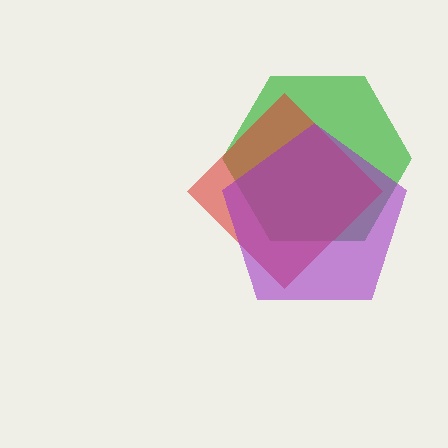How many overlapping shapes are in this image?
There are 3 overlapping shapes in the image.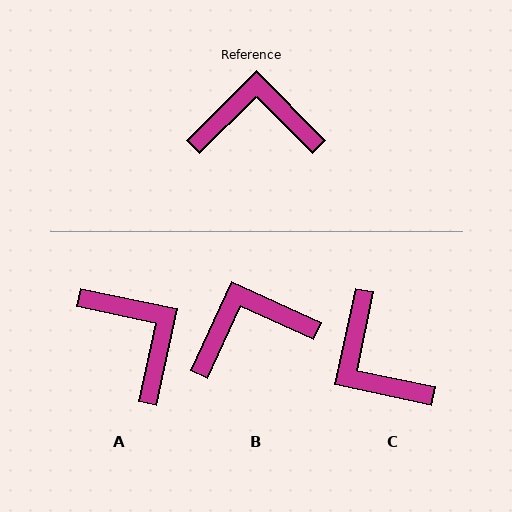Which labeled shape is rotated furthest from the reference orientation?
C, about 123 degrees away.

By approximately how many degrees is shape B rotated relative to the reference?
Approximately 20 degrees counter-clockwise.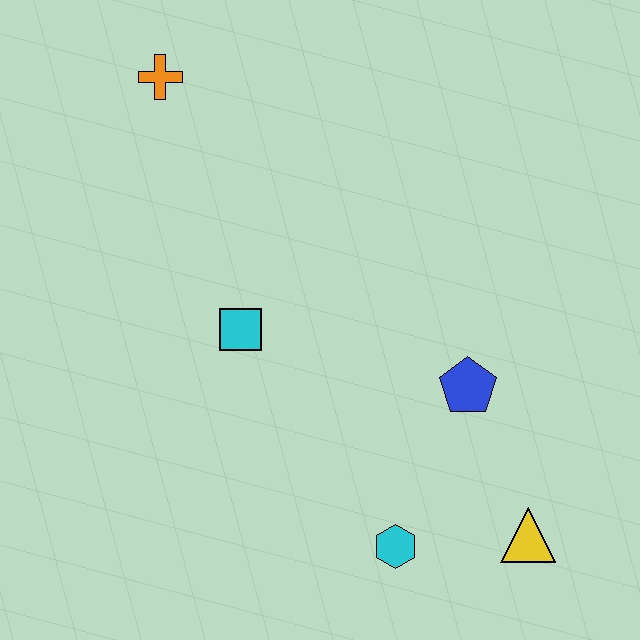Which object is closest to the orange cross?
The cyan square is closest to the orange cross.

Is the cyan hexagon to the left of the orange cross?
No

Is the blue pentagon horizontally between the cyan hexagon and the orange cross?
No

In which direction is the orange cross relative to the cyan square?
The orange cross is above the cyan square.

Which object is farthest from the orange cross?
The yellow triangle is farthest from the orange cross.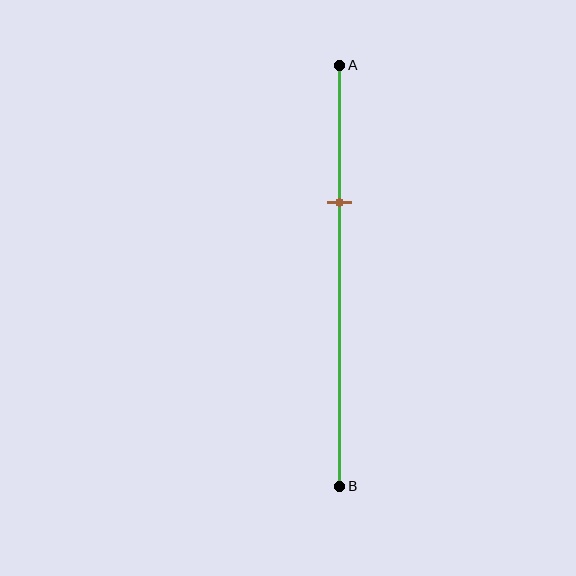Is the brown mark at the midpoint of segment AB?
No, the mark is at about 35% from A, not at the 50% midpoint.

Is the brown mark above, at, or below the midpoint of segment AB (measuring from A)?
The brown mark is above the midpoint of segment AB.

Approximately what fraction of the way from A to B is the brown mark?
The brown mark is approximately 35% of the way from A to B.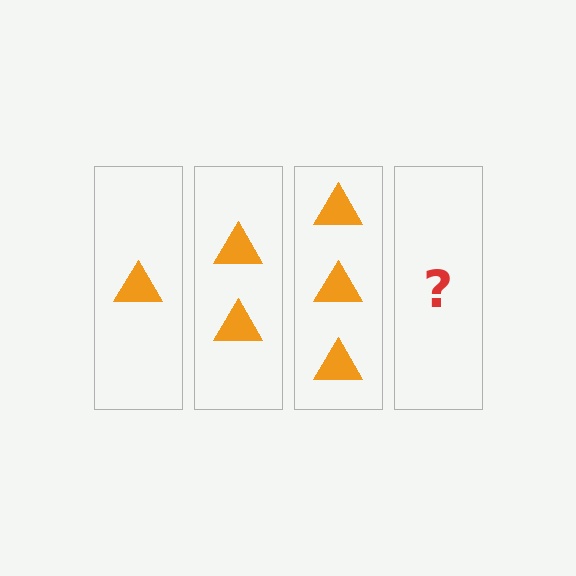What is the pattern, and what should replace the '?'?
The pattern is that each step adds one more triangle. The '?' should be 4 triangles.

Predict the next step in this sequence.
The next step is 4 triangles.